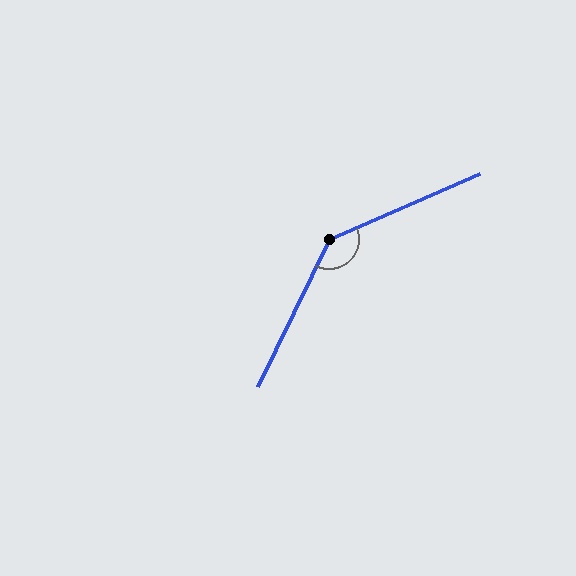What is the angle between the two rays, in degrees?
Approximately 139 degrees.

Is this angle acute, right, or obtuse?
It is obtuse.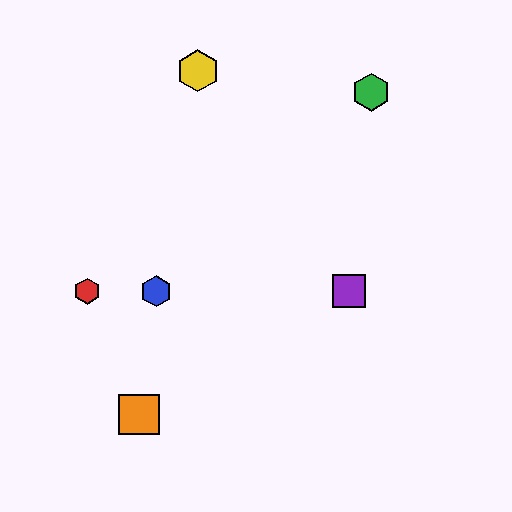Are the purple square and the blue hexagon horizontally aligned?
Yes, both are at y≈291.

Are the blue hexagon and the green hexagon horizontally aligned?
No, the blue hexagon is at y≈291 and the green hexagon is at y≈92.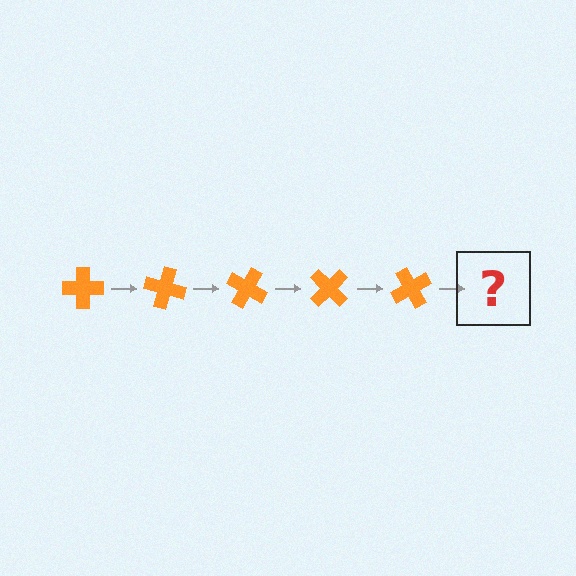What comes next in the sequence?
The next element should be an orange cross rotated 75 degrees.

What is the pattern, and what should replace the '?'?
The pattern is that the cross rotates 15 degrees each step. The '?' should be an orange cross rotated 75 degrees.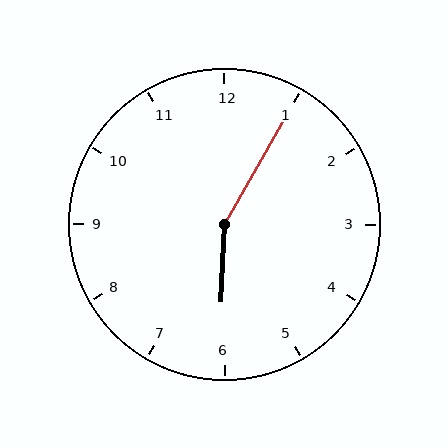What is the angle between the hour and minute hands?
Approximately 152 degrees.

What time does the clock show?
6:05.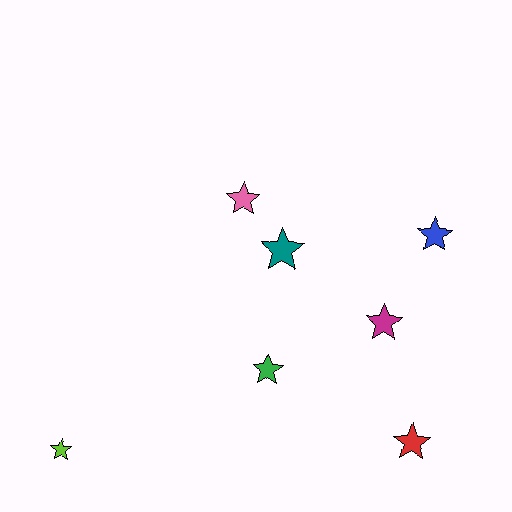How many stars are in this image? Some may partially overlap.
There are 7 stars.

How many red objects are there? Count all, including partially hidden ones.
There is 1 red object.